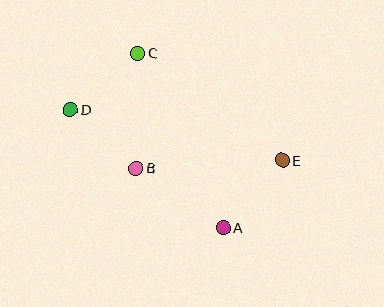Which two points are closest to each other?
Points C and D are closest to each other.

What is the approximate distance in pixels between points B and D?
The distance between B and D is approximately 88 pixels.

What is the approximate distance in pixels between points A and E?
The distance between A and E is approximately 89 pixels.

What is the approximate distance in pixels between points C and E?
The distance between C and E is approximately 180 pixels.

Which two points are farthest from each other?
Points D and E are farthest from each other.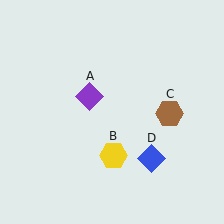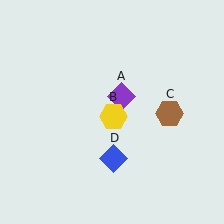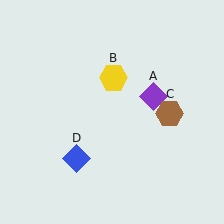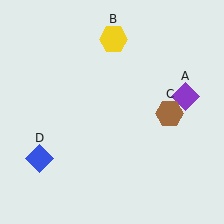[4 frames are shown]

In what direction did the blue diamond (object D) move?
The blue diamond (object D) moved left.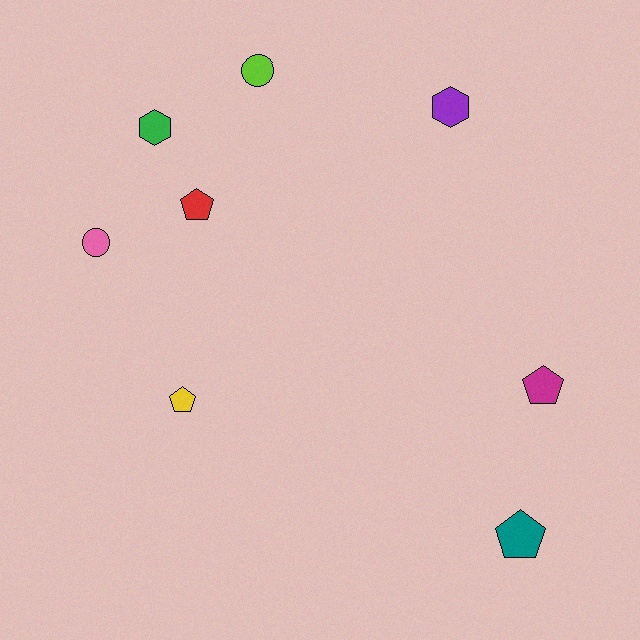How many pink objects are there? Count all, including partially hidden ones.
There is 1 pink object.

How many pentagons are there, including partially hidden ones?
There are 4 pentagons.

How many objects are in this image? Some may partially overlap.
There are 8 objects.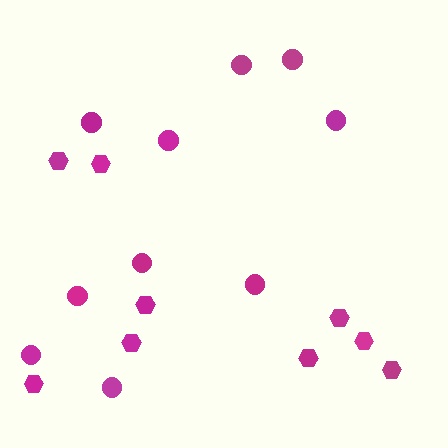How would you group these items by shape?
There are 2 groups: one group of hexagons (9) and one group of circles (10).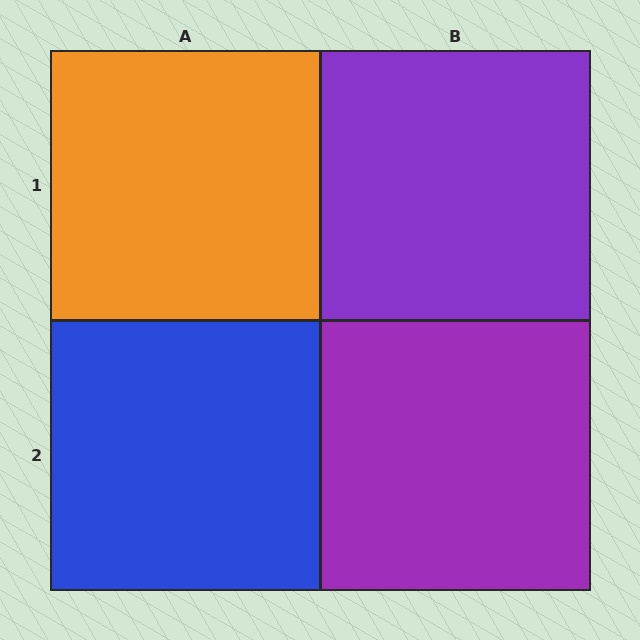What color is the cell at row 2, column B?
Purple.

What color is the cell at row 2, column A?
Blue.